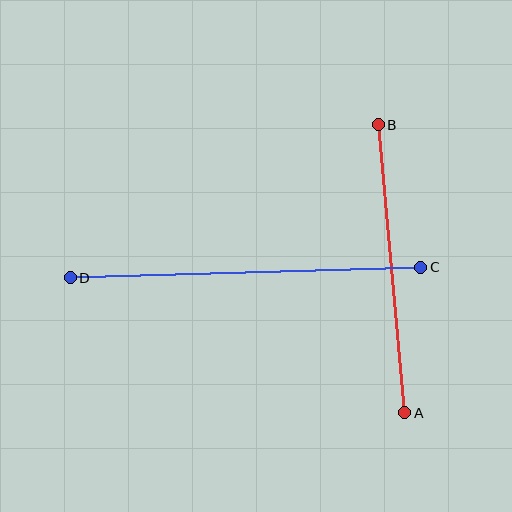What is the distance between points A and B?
The distance is approximately 289 pixels.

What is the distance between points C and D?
The distance is approximately 351 pixels.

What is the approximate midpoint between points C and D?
The midpoint is at approximately (246, 272) pixels.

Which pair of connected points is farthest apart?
Points C and D are farthest apart.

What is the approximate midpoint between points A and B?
The midpoint is at approximately (391, 269) pixels.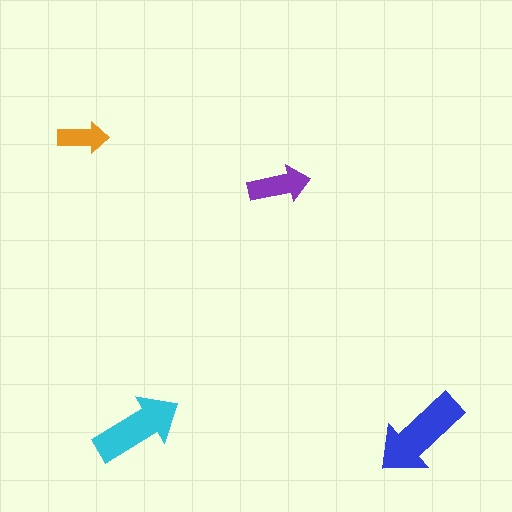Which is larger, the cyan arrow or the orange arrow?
The cyan one.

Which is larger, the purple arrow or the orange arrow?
The purple one.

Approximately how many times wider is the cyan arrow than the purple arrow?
About 1.5 times wider.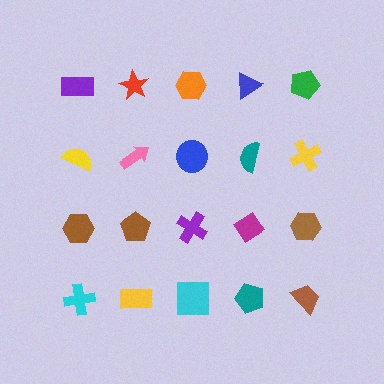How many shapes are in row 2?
5 shapes.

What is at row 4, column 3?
A cyan square.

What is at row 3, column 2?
A brown pentagon.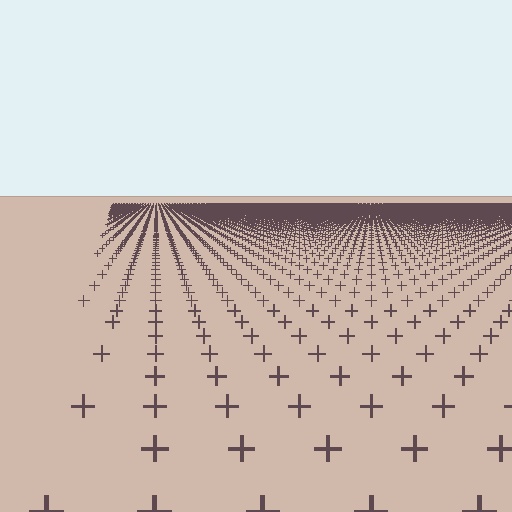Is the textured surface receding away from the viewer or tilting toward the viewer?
The surface is receding away from the viewer. Texture elements get smaller and denser toward the top.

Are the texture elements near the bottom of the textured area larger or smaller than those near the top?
Larger. Near the bottom, elements are closer to the viewer and appear at a bigger on-screen size.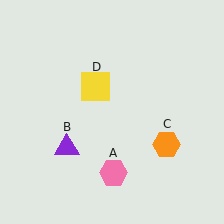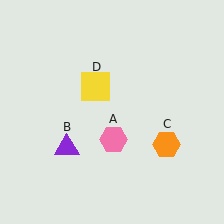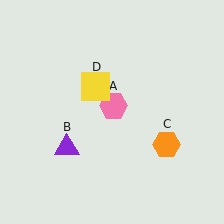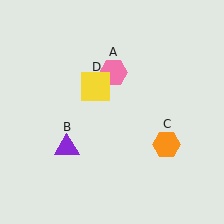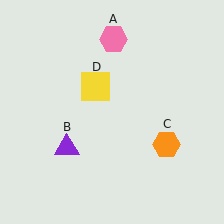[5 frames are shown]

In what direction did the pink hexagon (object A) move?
The pink hexagon (object A) moved up.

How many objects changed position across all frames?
1 object changed position: pink hexagon (object A).